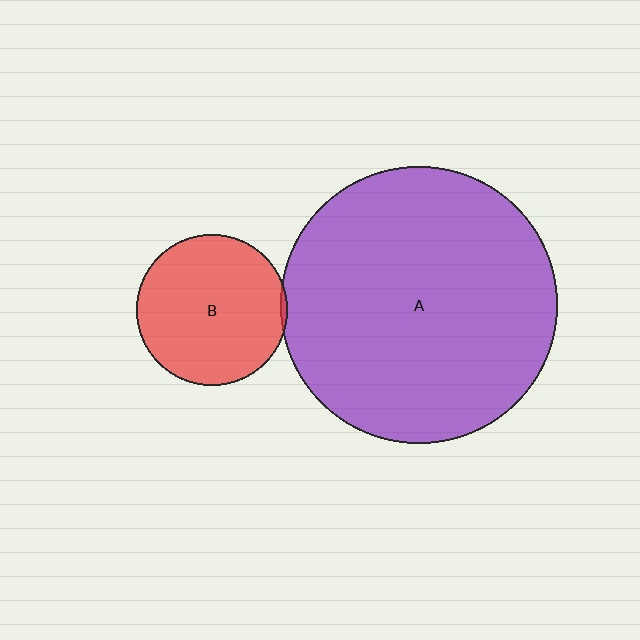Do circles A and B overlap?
Yes.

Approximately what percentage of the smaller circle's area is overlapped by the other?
Approximately 5%.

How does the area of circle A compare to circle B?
Approximately 3.4 times.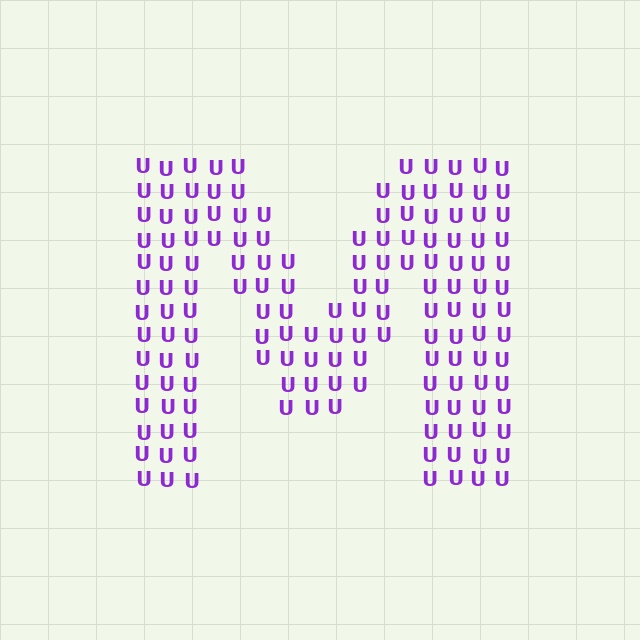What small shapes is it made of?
It is made of small letter U's.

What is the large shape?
The large shape is the letter M.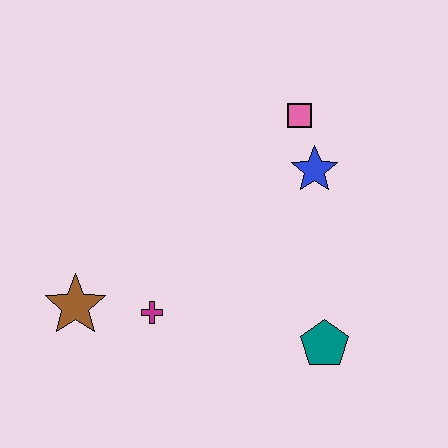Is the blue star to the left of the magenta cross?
No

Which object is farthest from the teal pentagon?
The brown star is farthest from the teal pentagon.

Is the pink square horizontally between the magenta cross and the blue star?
Yes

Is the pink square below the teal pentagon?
No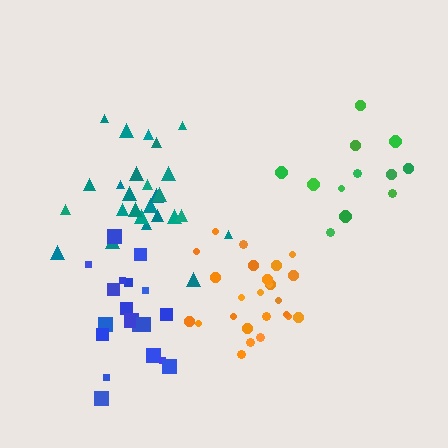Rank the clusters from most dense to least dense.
orange, blue, teal, green.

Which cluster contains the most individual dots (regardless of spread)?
Teal (26).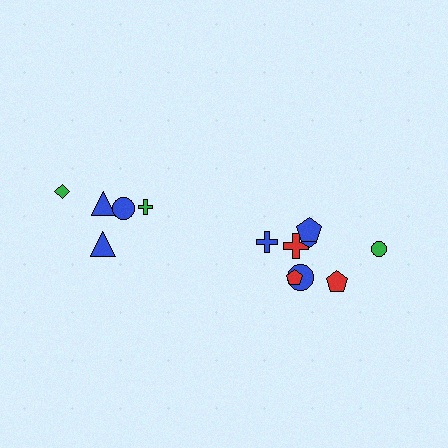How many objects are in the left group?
There are 5 objects.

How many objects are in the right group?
There are 8 objects.